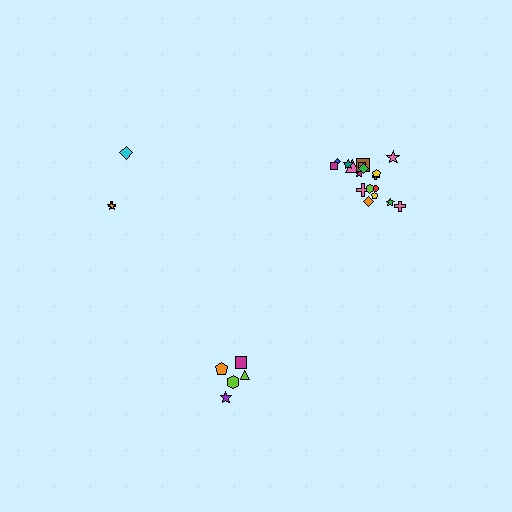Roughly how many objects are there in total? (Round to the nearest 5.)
Roughly 25 objects in total.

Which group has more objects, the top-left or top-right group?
The top-right group.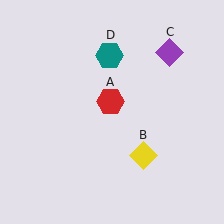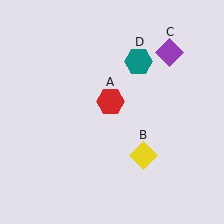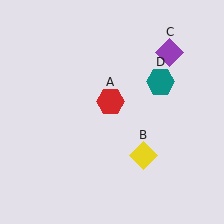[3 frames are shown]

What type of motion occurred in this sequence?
The teal hexagon (object D) rotated clockwise around the center of the scene.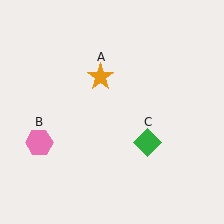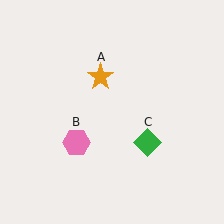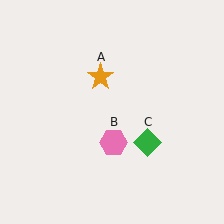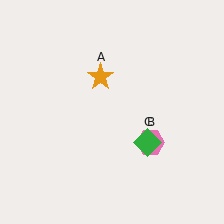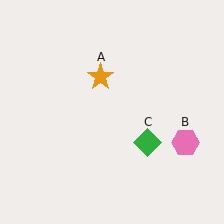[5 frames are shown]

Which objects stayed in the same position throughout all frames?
Orange star (object A) and green diamond (object C) remained stationary.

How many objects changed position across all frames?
1 object changed position: pink hexagon (object B).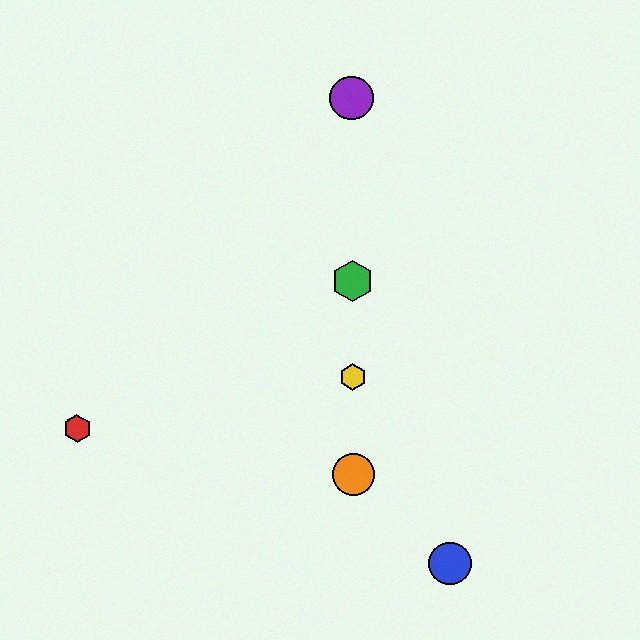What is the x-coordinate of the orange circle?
The orange circle is at x≈353.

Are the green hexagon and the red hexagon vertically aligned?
No, the green hexagon is at x≈352 and the red hexagon is at x≈77.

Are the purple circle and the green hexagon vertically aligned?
Yes, both are at x≈351.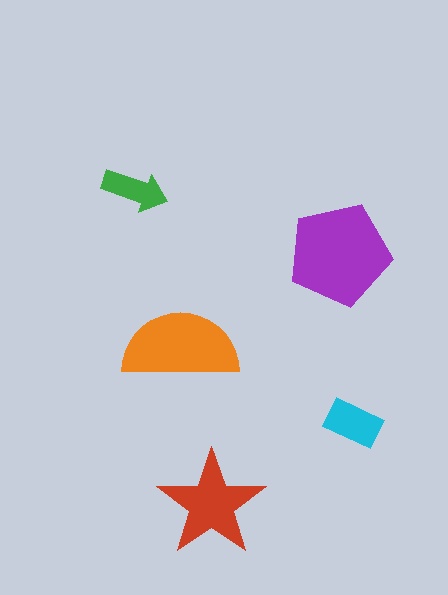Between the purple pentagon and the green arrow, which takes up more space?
The purple pentagon.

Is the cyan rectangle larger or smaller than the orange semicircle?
Smaller.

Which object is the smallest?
The green arrow.